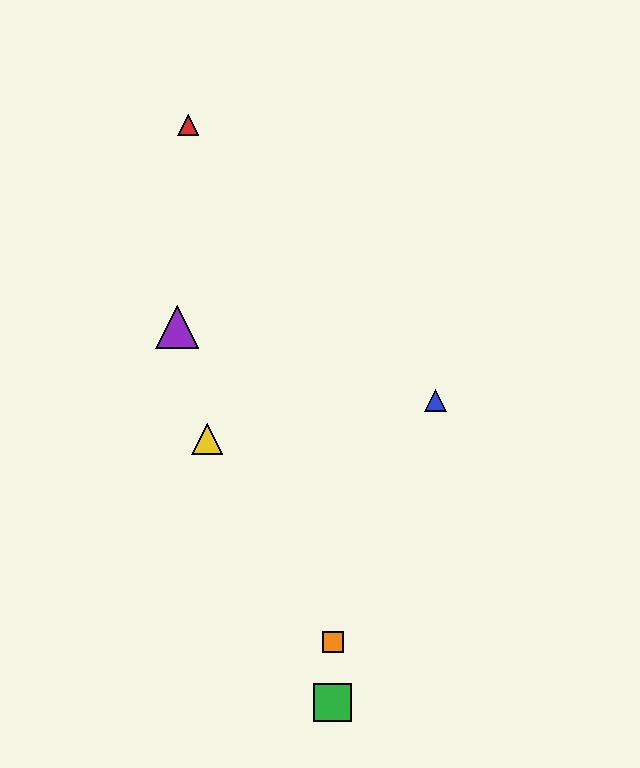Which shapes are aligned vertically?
The green square, the orange square are aligned vertically.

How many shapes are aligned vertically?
2 shapes (the green square, the orange square) are aligned vertically.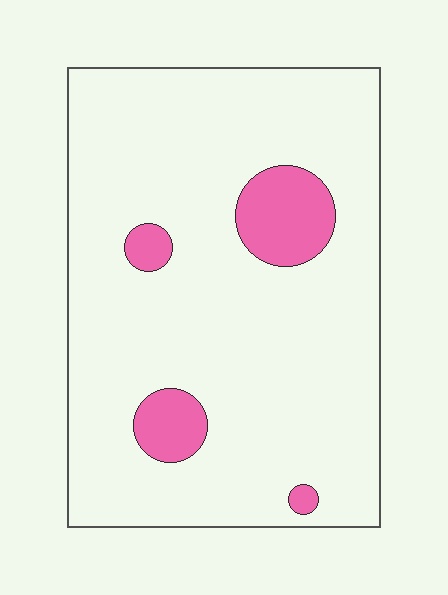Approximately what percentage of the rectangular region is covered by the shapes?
Approximately 10%.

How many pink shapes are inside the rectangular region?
4.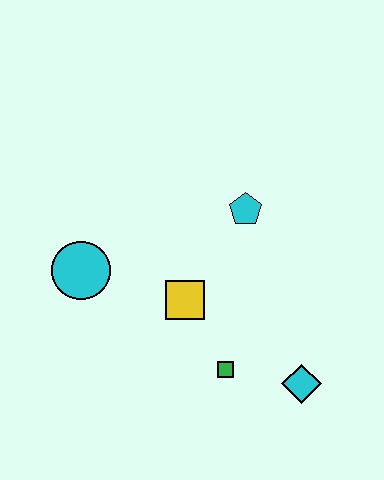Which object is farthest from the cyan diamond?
The cyan circle is farthest from the cyan diamond.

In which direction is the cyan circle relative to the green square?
The cyan circle is to the left of the green square.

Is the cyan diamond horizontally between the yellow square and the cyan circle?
No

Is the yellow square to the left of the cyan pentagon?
Yes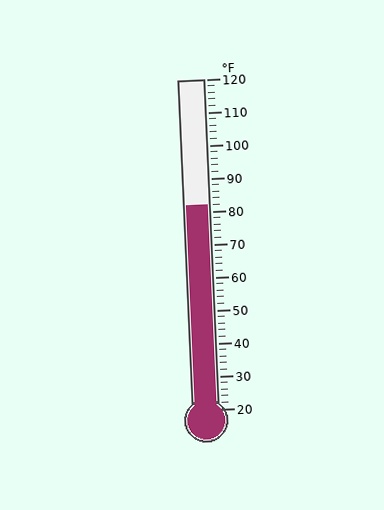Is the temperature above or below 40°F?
The temperature is above 40°F.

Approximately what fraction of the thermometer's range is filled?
The thermometer is filled to approximately 60% of its range.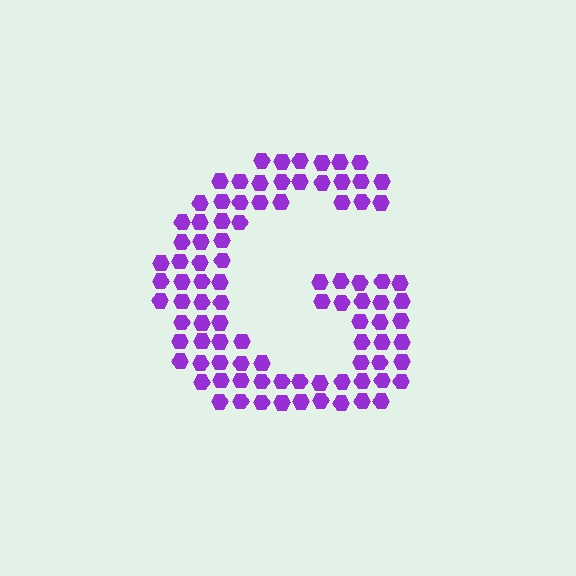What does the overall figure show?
The overall figure shows the letter G.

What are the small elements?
The small elements are hexagons.